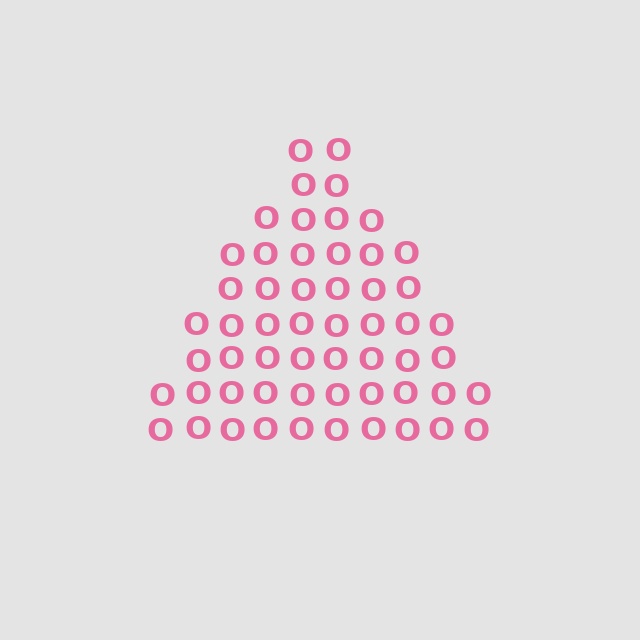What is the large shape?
The large shape is a triangle.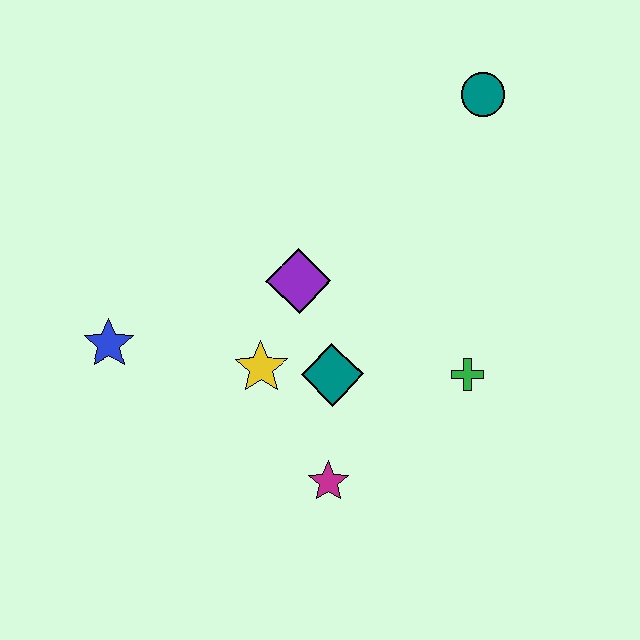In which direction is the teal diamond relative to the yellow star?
The teal diamond is to the right of the yellow star.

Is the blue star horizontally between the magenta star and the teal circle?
No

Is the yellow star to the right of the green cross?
No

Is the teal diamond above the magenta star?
Yes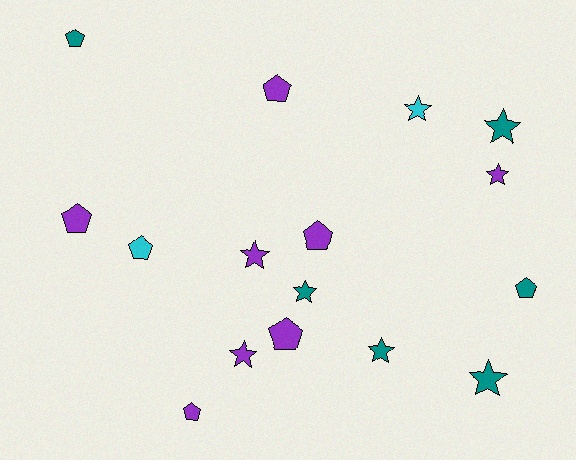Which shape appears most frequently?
Star, with 8 objects.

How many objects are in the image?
There are 16 objects.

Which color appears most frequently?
Purple, with 8 objects.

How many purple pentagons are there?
There are 5 purple pentagons.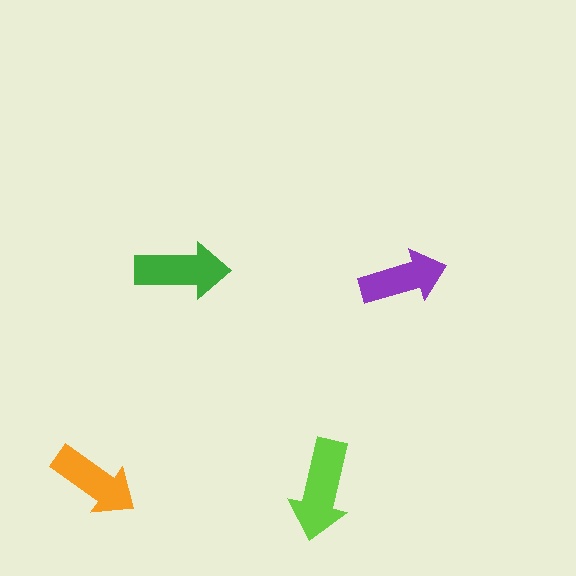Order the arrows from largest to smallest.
the lime one, the green one, the orange one, the purple one.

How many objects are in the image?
There are 4 objects in the image.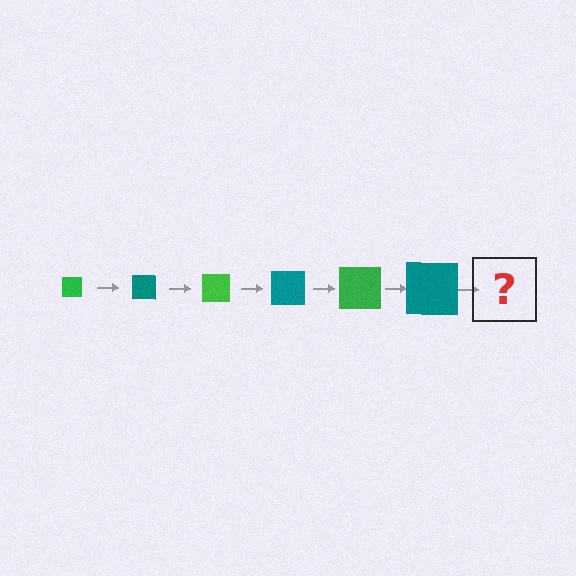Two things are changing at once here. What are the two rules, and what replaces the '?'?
The two rules are that the square grows larger each step and the color cycles through green and teal. The '?' should be a green square, larger than the previous one.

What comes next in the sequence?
The next element should be a green square, larger than the previous one.